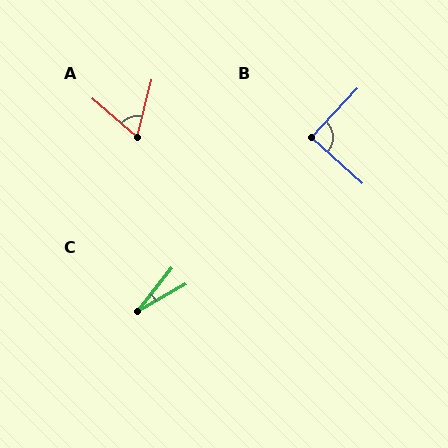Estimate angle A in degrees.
Approximately 63 degrees.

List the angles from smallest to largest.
C (22°), A (63°), B (89°).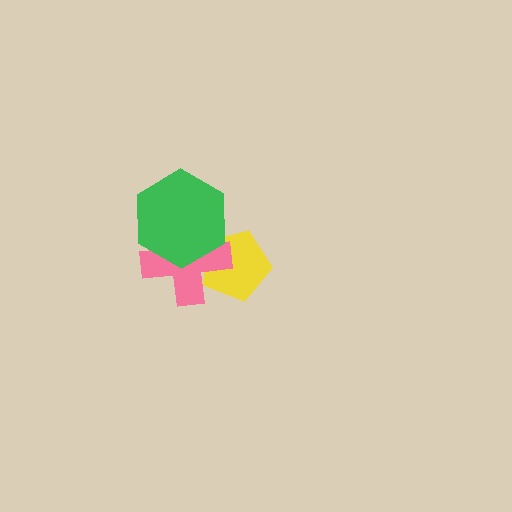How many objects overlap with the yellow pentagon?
2 objects overlap with the yellow pentagon.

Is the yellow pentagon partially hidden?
Yes, it is partially covered by another shape.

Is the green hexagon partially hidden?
No, no other shape covers it.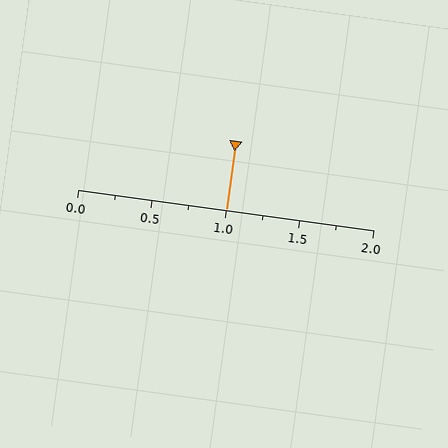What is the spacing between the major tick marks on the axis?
The major ticks are spaced 0.5 apart.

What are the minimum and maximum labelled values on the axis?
The axis runs from 0.0 to 2.0.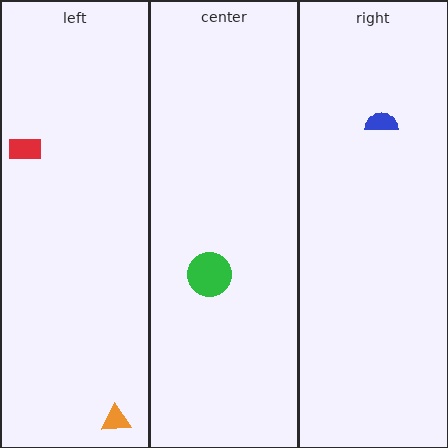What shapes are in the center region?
The green circle.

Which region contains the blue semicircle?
The right region.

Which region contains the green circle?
The center region.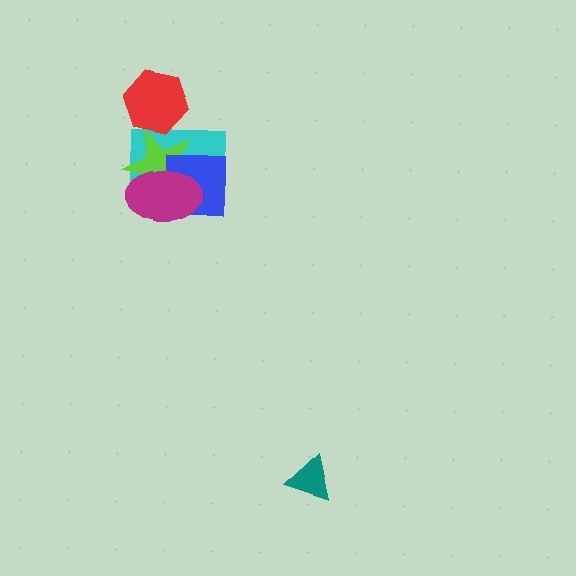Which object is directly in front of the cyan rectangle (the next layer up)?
The lime star is directly in front of the cyan rectangle.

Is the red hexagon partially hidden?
No, no other shape covers it.